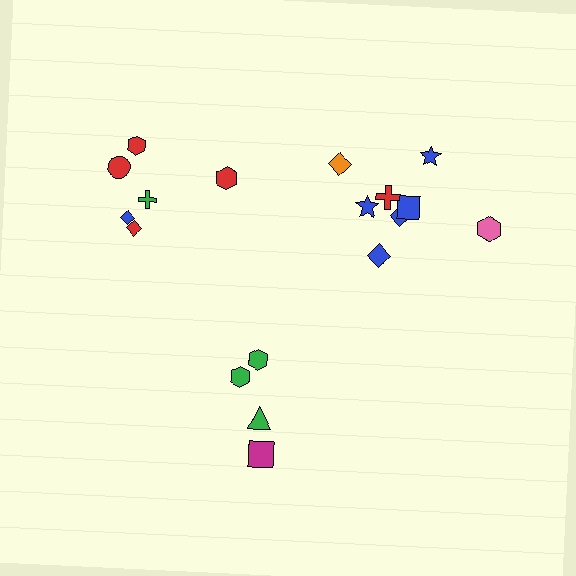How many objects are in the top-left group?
There are 6 objects.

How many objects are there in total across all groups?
There are 18 objects.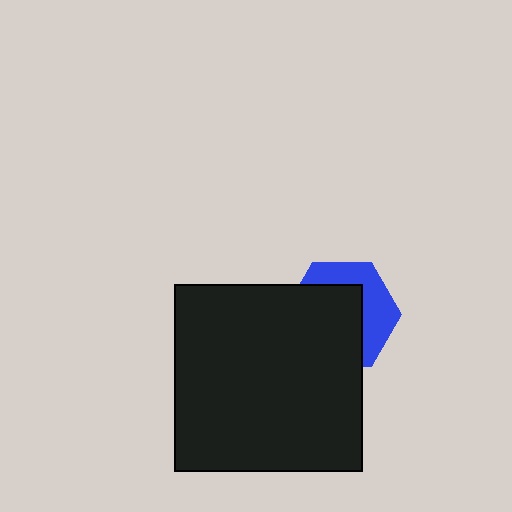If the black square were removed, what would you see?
You would see the complete blue hexagon.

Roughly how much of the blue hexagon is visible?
A small part of it is visible (roughly 39%).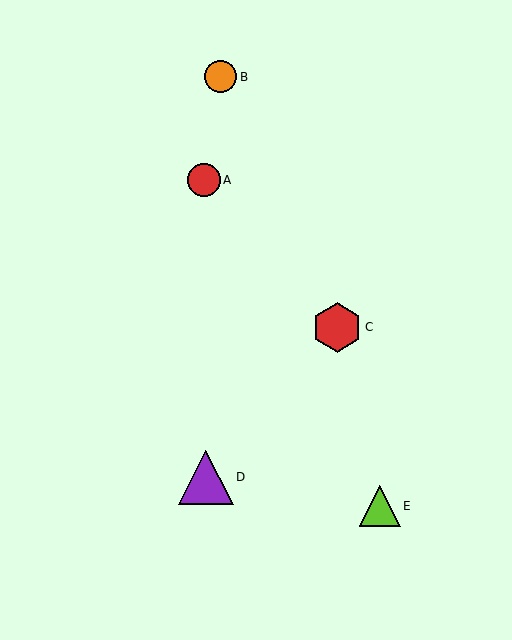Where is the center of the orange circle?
The center of the orange circle is at (221, 77).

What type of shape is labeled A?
Shape A is a red circle.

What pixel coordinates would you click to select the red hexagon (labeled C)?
Click at (337, 327) to select the red hexagon C.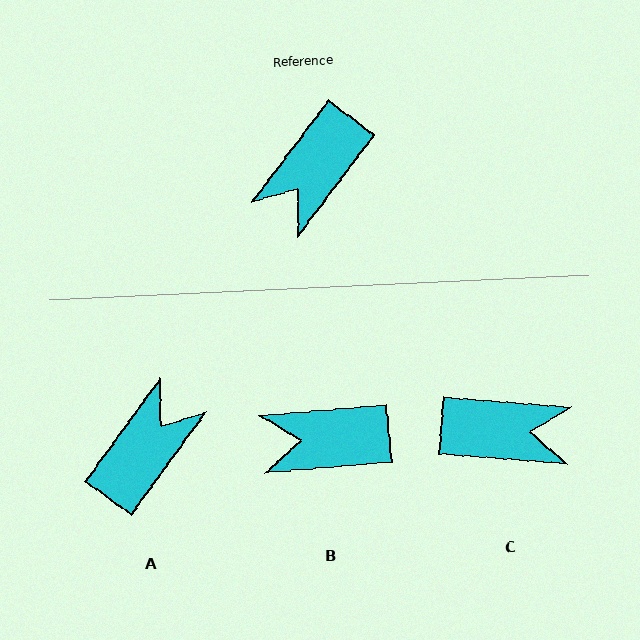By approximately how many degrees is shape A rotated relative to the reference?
Approximately 179 degrees clockwise.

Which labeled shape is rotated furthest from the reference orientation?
A, about 179 degrees away.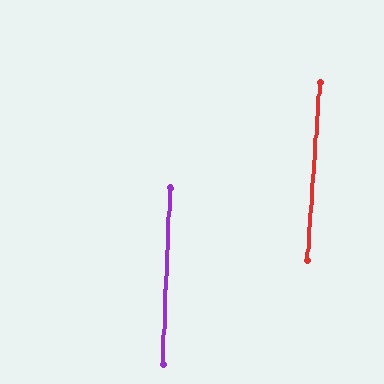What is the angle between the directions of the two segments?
Approximately 2 degrees.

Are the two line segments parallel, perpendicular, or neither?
Parallel — their directions differ by only 1.5°.